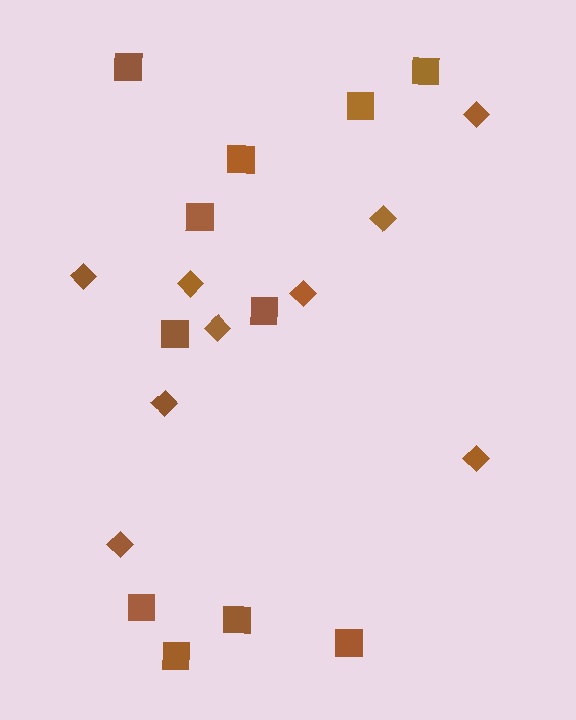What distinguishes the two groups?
There are 2 groups: one group of diamonds (9) and one group of squares (11).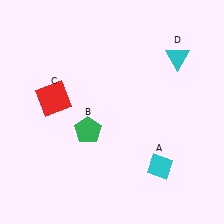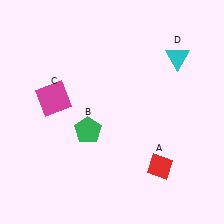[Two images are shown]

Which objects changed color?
A changed from cyan to red. C changed from red to magenta.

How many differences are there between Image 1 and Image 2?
There are 2 differences between the two images.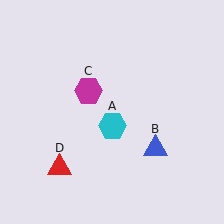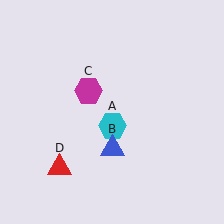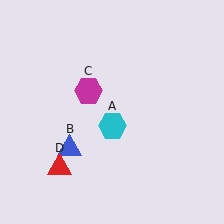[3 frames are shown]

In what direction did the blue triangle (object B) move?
The blue triangle (object B) moved left.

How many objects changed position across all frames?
1 object changed position: blue triangle (object B).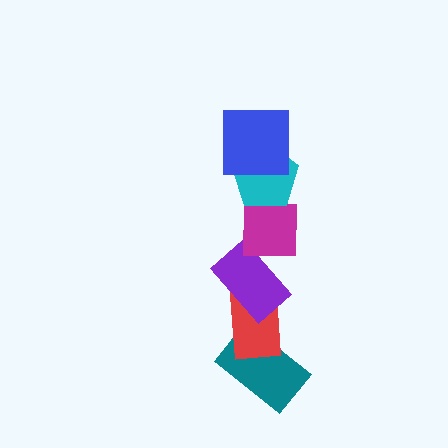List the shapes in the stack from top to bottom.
From top to bottom: the blue square, the cyan pentagon, the magenta square, the purple rectangle, the red rectangle, the teal rectangle.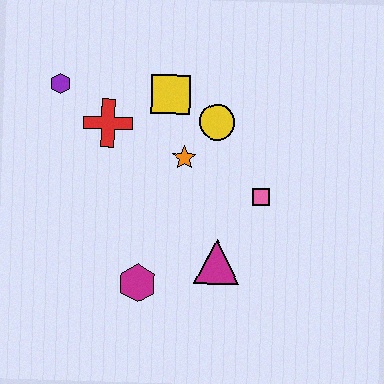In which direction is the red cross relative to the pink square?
The red cross is to the left of the pink square.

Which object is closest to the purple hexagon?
The red cross is closest to the purple hexagon.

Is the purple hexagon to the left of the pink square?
Yes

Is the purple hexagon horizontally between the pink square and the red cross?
No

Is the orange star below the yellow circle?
Yes